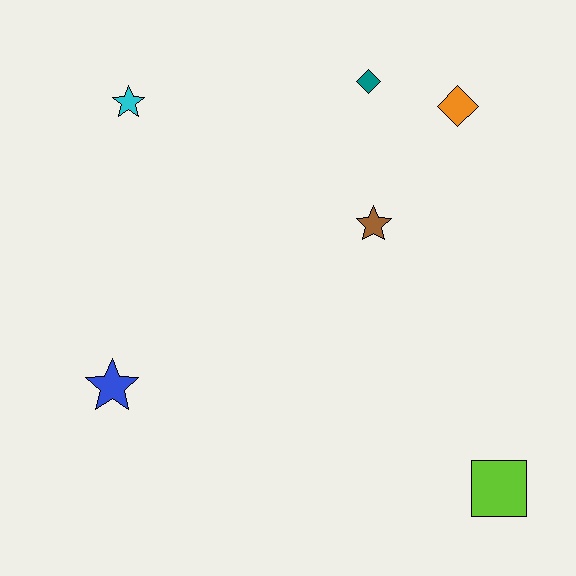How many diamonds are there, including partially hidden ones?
There are 2 diamonds.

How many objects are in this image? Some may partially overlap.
There are 6 objects.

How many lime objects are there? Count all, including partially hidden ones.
There is 1 lime object.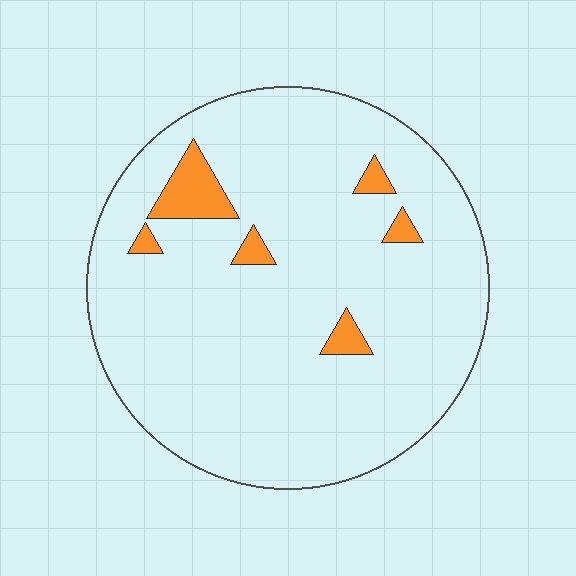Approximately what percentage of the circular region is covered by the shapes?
Approximately 5%.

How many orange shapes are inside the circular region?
6.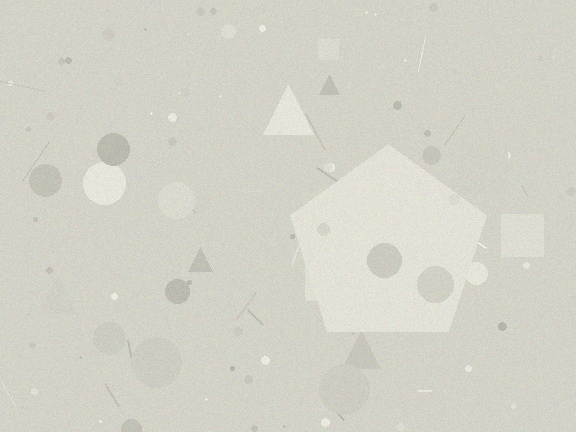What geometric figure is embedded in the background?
A pentagon is embedded in the background.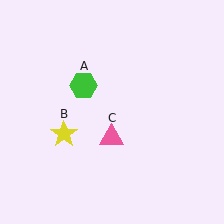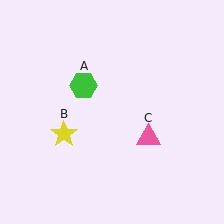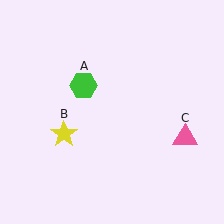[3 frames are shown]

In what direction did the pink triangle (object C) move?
The pink triangle (object C) moved right.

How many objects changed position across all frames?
1 object changed position: pink triangle (object C).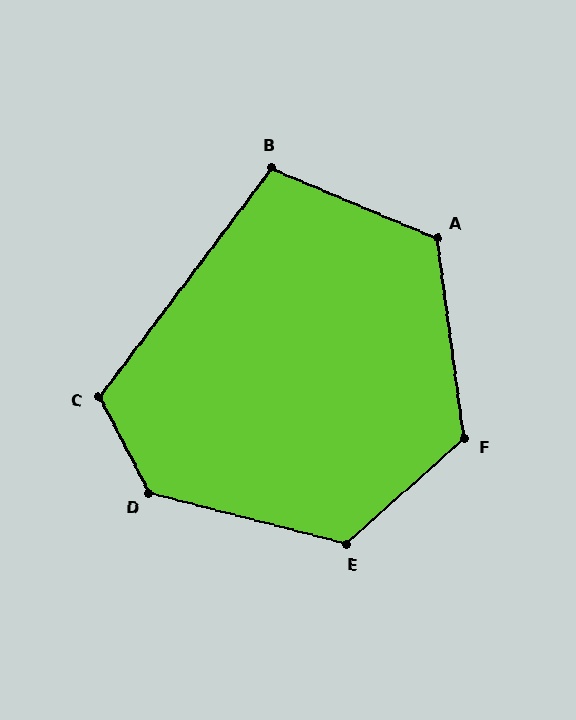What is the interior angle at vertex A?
Approximately 120 degrees (obtuse).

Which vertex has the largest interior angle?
D, at approximately 132 degrees.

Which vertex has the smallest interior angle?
B, at approximately 104 degrees.